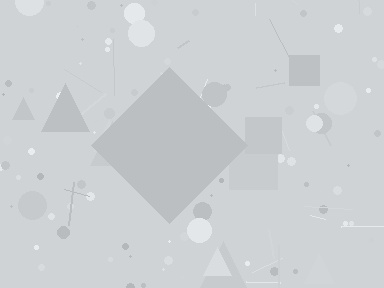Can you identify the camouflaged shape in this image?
The camouflaged shape is a diamond.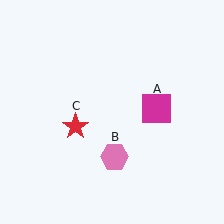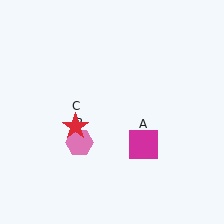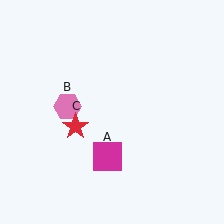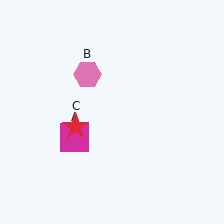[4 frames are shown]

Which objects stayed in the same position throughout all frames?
Red star (object C) remained stationary.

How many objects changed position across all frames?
2 objects changed position: magenta square (object A), pink hexagon (object B).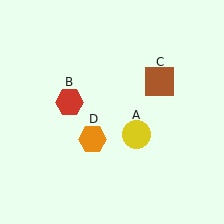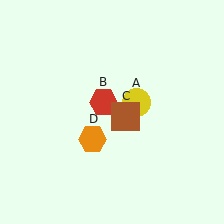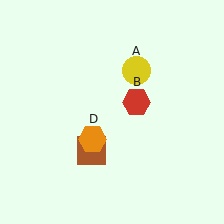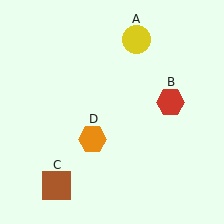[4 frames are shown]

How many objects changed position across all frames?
3 objects changed position: yellow circle (object A), red hexagon (object B), brown square (object C).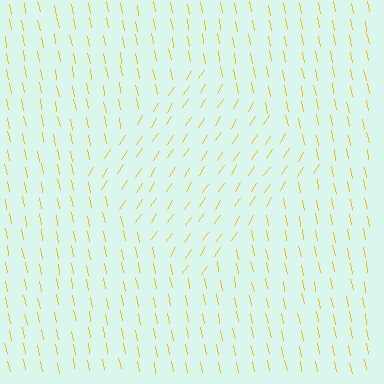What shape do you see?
I see a diamond.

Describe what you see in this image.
The image is filled with small yellow line segments. A diamond region in the image has lines oriented differently from the surrounding lines, creating a visible texture boundary.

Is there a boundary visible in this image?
Yes, there is a texture boundary formed by a change in line orientation.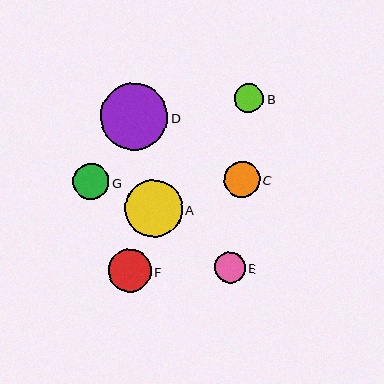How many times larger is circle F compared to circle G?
Circle F is approximately 1.2 times the size of circle G.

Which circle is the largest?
Circle D is the largest with a size of approximately 67 pixels.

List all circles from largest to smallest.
From largest to smallest: D, A, F, G, C, E, B.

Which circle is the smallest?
Circle B is the smallest with a size of approximately 29 pixels.